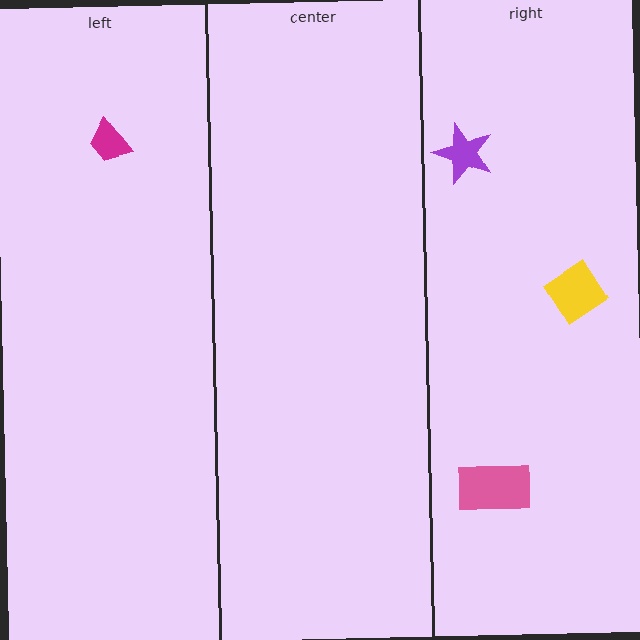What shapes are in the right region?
The purple star, the yellow diamond, the pink rectangle.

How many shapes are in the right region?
3.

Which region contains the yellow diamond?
The right region.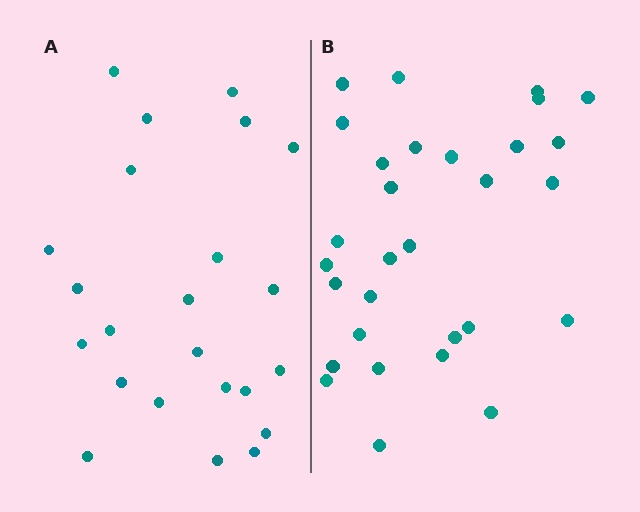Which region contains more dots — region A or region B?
Region B (the right region) has more dots.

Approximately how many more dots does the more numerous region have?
Region B has roughly 8 or so more dots than region A.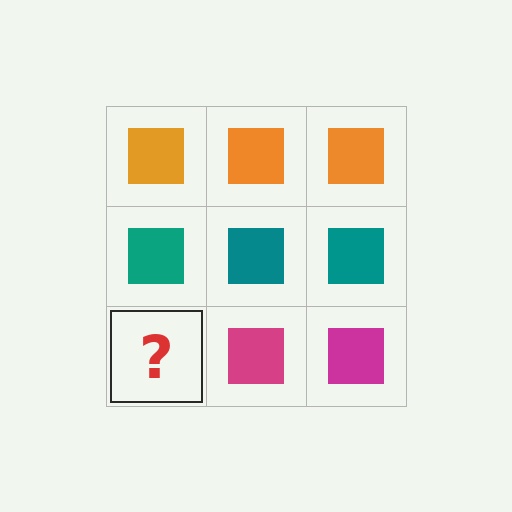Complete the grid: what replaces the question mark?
The question mark should be replaced with a magenta square.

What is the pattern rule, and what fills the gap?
The rule is that each row has a consistent color. The gap should be filled with a magenta square.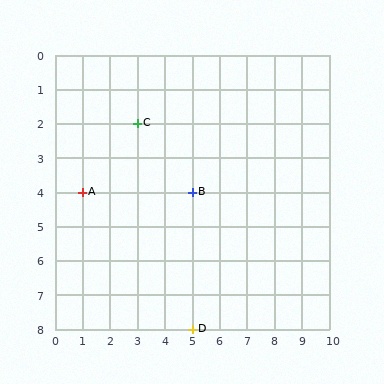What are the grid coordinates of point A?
Point A is at grid coordinates (1, 4).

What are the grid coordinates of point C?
Point C is at grid coordinates (3, 2).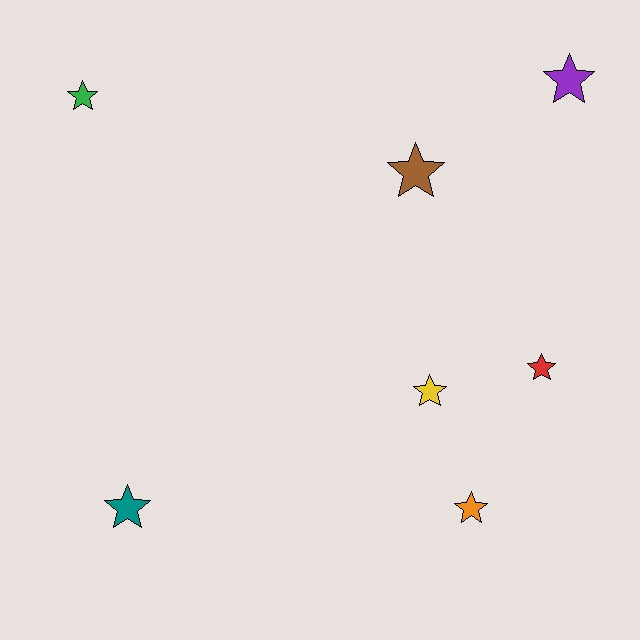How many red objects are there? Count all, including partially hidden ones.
There is 1 red object.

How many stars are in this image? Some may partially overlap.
There are 7 stars.